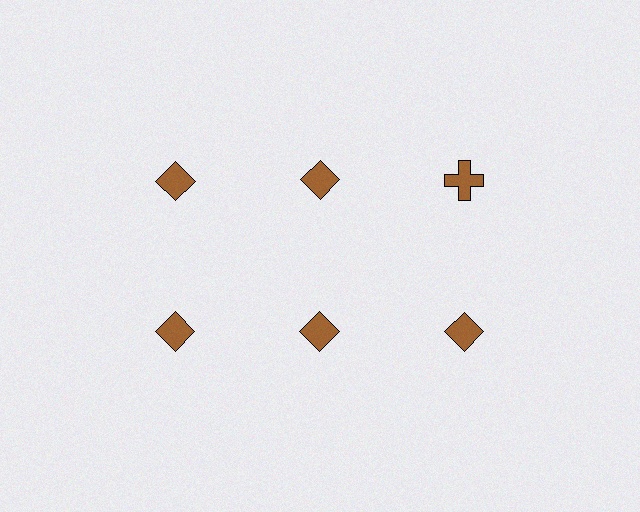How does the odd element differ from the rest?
It has a different shape: cross instead of diamond.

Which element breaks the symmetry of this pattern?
The brown cross in the top row, center column breaks the symmetry. All other shapes are brown diamonds.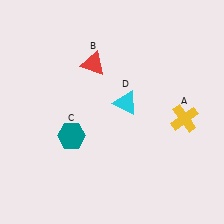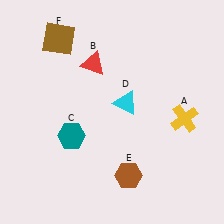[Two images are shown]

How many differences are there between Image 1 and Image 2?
There are 2 differences between the two images.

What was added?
A brown hexagon (E), a brown square (F) were added in Image 2.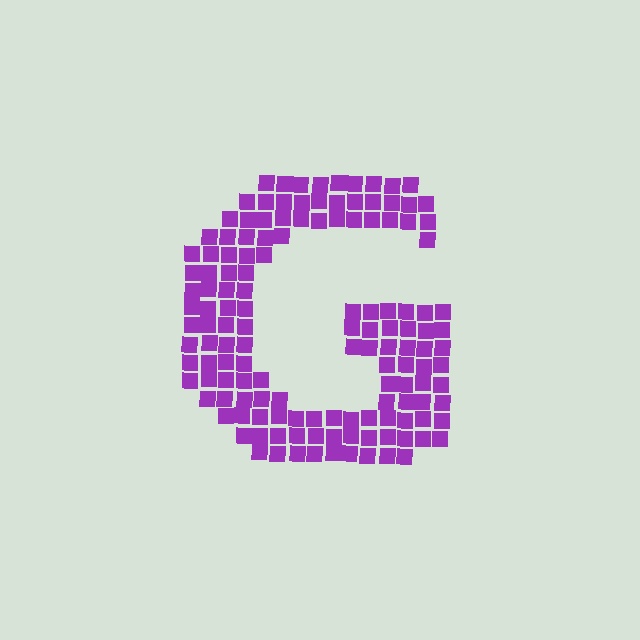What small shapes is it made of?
It is made of small squares.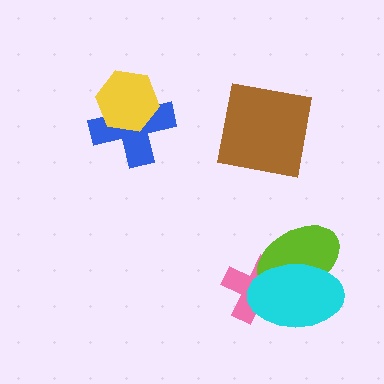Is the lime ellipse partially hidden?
Yes, it is partially covered by another shape.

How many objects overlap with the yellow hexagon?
1 object overlaps with the yellow hexagon.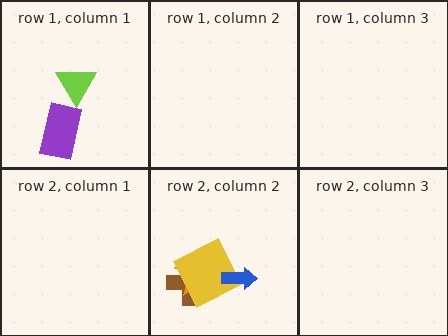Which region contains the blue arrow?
The row 2, column 2 region.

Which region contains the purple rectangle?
The row 1, column 1 region.